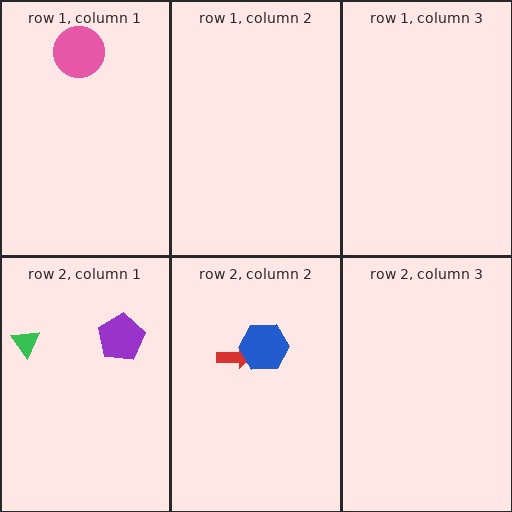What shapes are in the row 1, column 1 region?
The pink circle.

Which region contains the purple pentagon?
The row 2, column 1 region.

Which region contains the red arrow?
The row 2, column 2 region.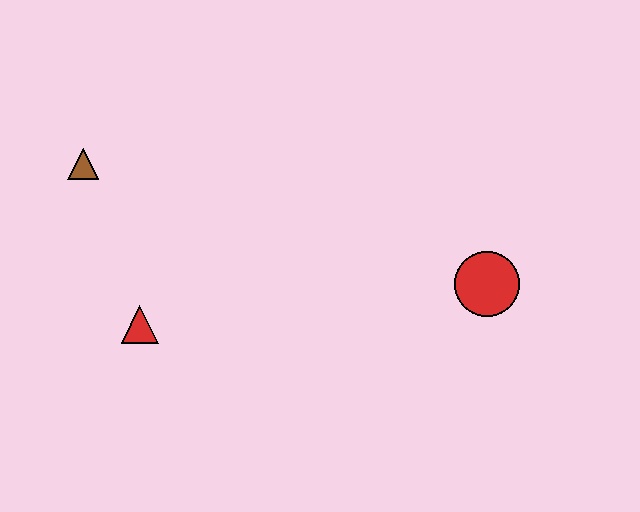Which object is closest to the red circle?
The red triangle is closest to the red circle.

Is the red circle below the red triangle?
No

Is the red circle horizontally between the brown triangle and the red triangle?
No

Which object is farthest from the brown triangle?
The red circle is farthest from the brown triangle.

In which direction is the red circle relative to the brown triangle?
The red circle is to the right of the brown triangle.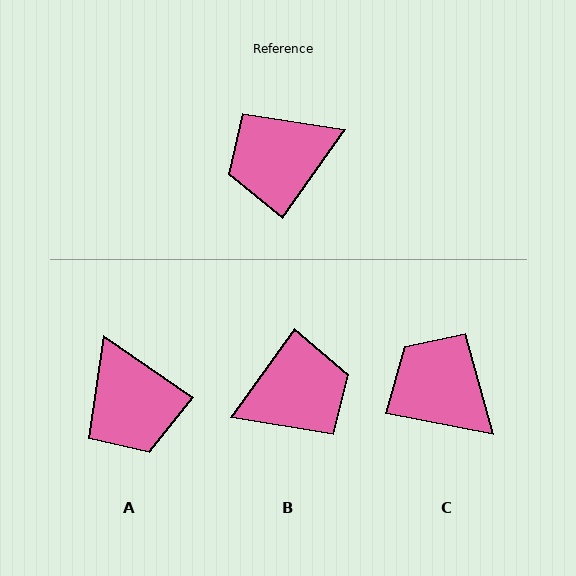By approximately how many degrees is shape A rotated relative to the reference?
Approximately 91 degrees counter-clockwise.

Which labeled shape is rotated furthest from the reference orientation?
B, about 179 degrees away.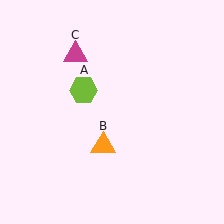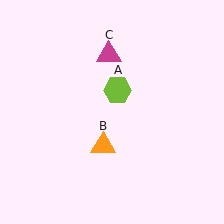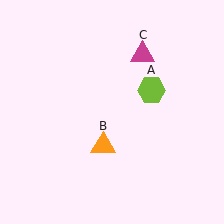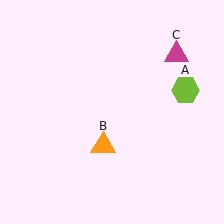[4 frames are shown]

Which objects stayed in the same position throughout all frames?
Orange triangle (object B) remained stationary.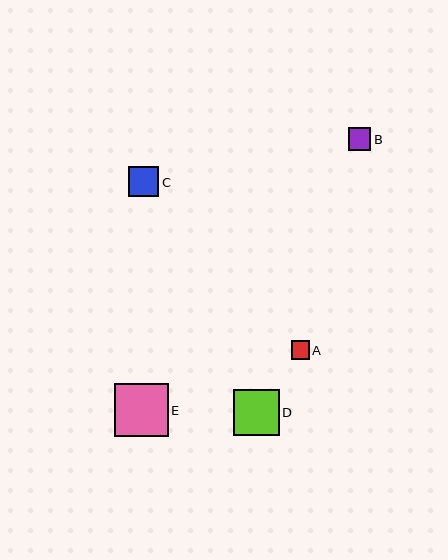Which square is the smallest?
Square A is the smallest with a size of approximately 18 pixels.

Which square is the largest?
Square E is the largest with a size of approximately 54 pixels.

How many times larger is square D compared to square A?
Square D is approximately 2.5 times the size of square A.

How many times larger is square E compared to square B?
Square E is approximately 2.4 times the size of square B.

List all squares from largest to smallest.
From largest to smallest: E, D, C, B, A.